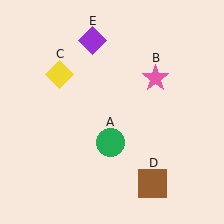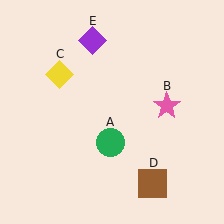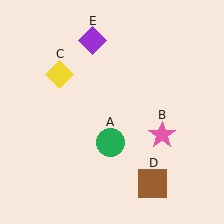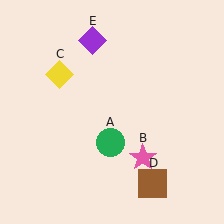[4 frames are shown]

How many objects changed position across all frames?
1 object changed position: pink star (object B).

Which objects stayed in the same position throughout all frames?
Green circle (object A) and yellow diamond (object C) and brown square (object D) and purple diamond (object E) remained stationary.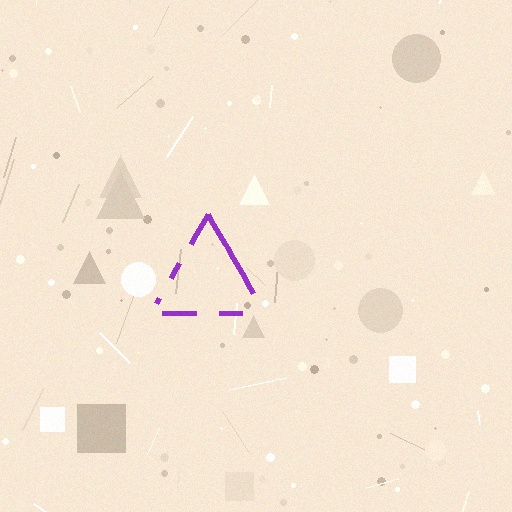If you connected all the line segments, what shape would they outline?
They would outline a triangle.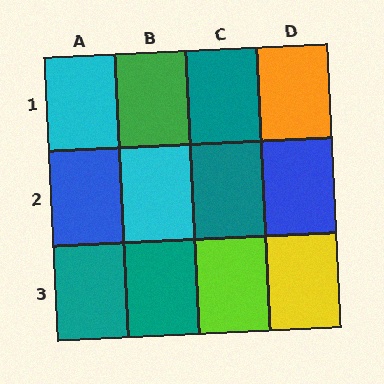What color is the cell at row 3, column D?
Yellow.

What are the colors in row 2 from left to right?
Blue, cyan, teal, blue.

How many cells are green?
1 cell is green.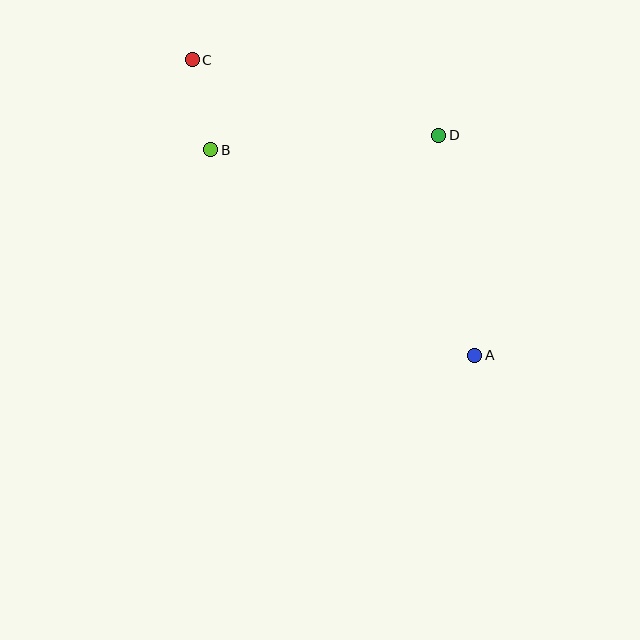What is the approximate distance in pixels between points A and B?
The distance between A and B is approximately 335 pixels.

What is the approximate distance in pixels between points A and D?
The distance between A and D is approximately 223 pixels.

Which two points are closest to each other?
Points B and C are closest to each other.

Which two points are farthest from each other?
Points A and C are farthest from each other.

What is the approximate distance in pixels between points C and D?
The distance between C and D is approximately 258 pixels.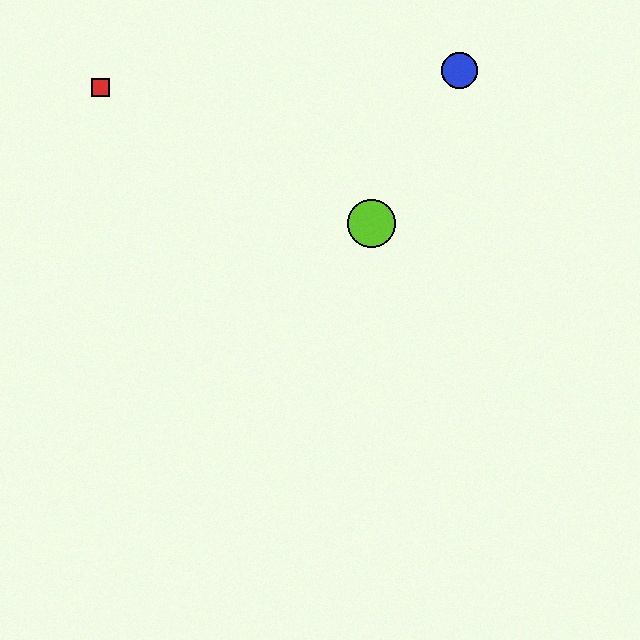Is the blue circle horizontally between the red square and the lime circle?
No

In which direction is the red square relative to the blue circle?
The red square is to the left of the blue circle.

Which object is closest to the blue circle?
The lime circle is closest to the blue circle.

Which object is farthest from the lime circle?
The red square is farthest from the lime circle.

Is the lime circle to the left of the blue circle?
Yes